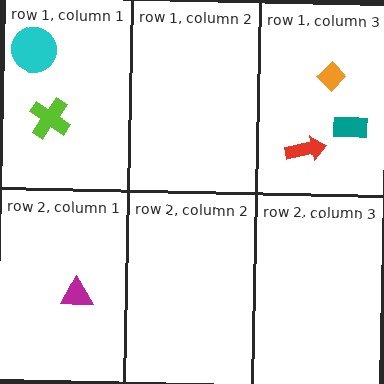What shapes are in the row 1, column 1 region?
The cyan circle, the lime cross.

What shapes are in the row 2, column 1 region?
The magenta triangle.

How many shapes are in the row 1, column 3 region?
3.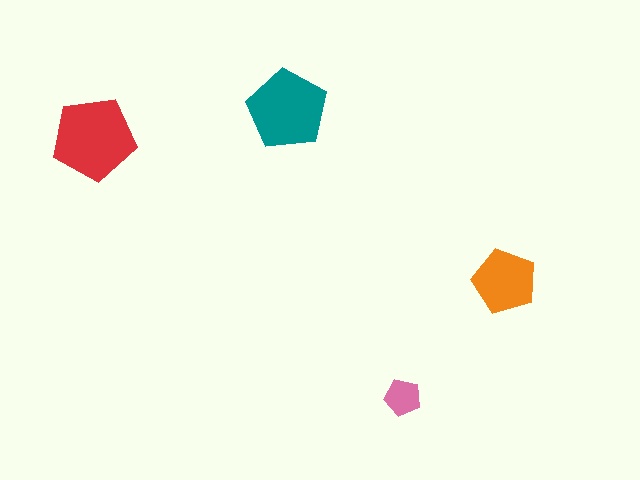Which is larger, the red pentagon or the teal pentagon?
The red one.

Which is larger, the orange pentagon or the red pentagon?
The red one.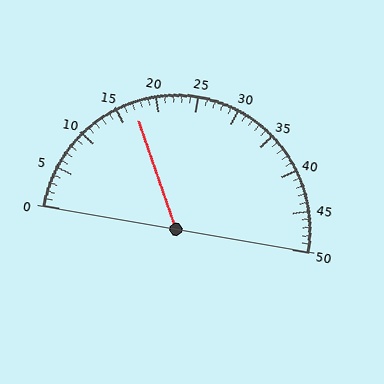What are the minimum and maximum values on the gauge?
The gauge ranges from 0 to 50.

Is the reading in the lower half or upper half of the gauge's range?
The reading is in the lower half of the range (0 to 50).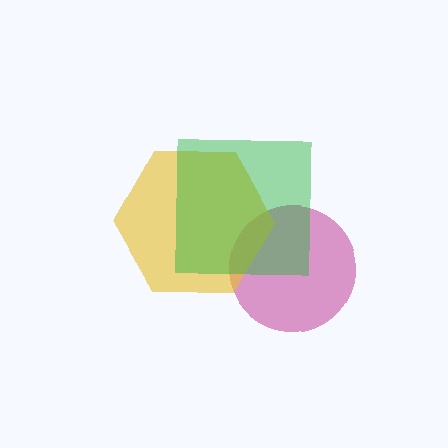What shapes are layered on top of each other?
The layered shapes are: a magenta circle, a yellow hexagon, a green square.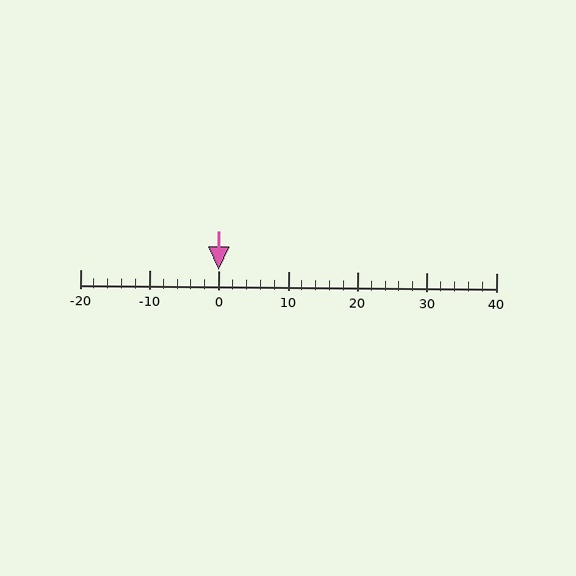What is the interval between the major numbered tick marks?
The major tick marks are spaced 10 units apart.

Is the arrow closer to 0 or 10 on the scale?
The arrow is closer to 0.